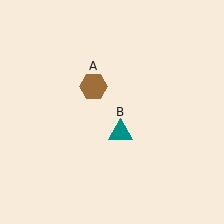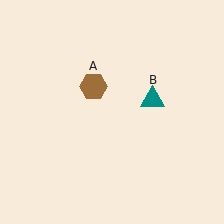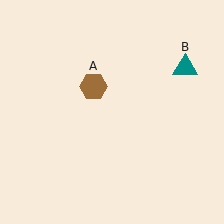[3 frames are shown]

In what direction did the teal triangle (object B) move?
The teal triangle (object B) moved up and to the right.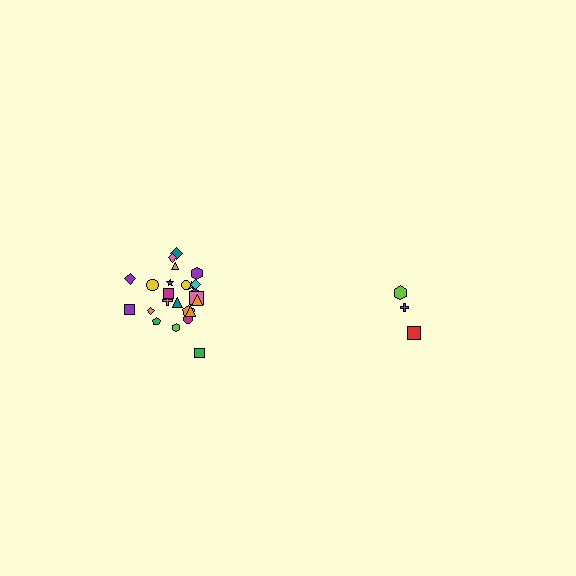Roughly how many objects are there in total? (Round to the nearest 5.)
Roughly 30 objects in total.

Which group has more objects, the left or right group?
The left group.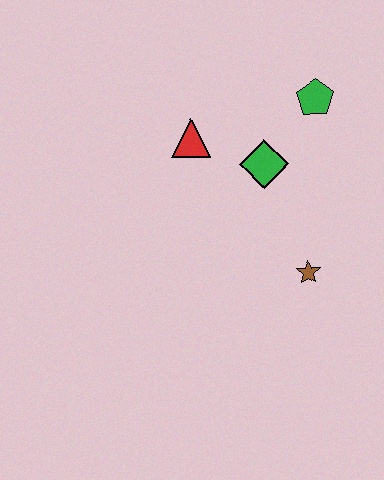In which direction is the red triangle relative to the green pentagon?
The red triangle is to the left of the green pentagon.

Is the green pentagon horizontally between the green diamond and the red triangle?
No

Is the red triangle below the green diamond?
No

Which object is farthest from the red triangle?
The brown star is farthest from the red triangle.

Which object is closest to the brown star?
The green diamond is closest to the brown star.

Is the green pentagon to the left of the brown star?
No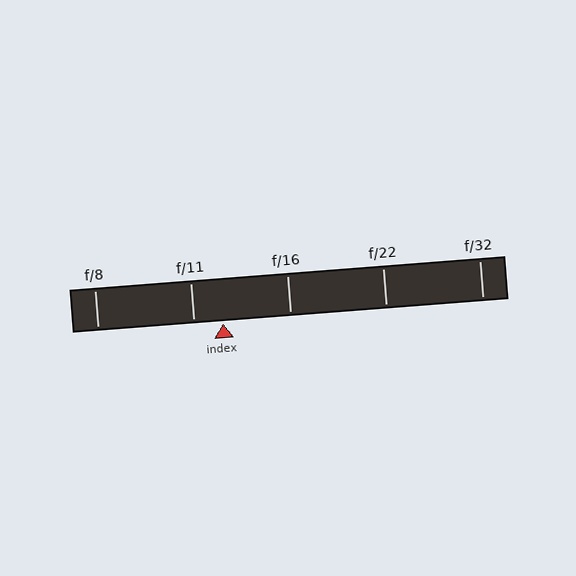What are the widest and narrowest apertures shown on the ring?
The widest aperture shown is f/8 and the narrowest is f/32.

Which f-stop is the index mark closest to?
The index mark is closest to f/11.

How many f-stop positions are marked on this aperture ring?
There are 5 f-stop positions marked.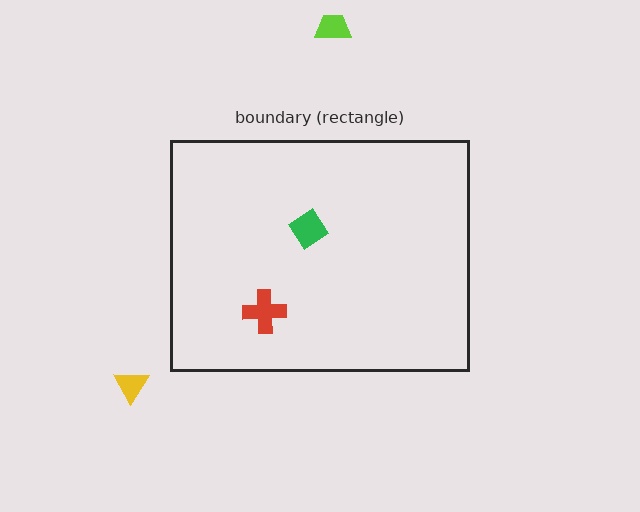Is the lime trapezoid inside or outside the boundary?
Outside.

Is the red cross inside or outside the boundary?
Inside.